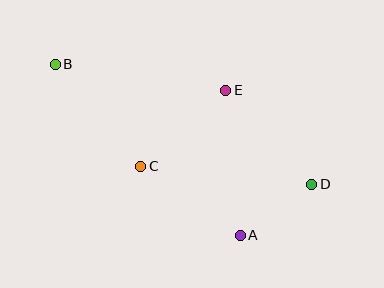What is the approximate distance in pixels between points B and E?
The distance between B and E is approximately 173 pixels.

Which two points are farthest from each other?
Points B and D are farthest from each other.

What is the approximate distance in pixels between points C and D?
The distance between C and D is approximately 172 pixels.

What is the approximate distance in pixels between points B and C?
The distance between B and C is approximately 133 pixels.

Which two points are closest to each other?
Points A and D are closest to each other.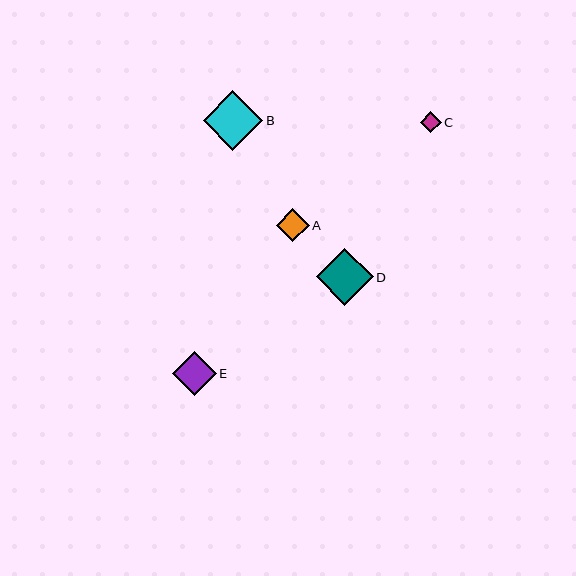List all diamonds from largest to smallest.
From largest to smallest: B, D, E, A, C.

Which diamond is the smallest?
Diamond C is the smallest with a size of approximately 21 pixels.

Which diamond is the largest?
Diamond B is the largest with a size of approximately 59 pixels.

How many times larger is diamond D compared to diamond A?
Diamond D is approximately 1.7 times the size of diamond A.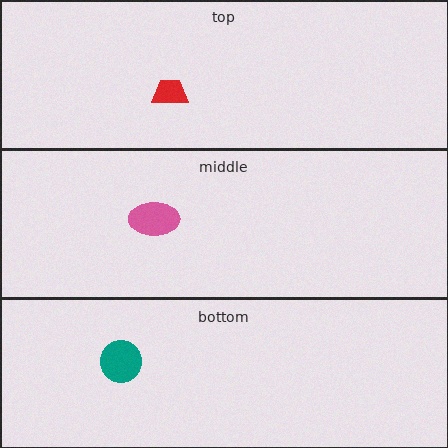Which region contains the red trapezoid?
The top region.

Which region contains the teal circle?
The bottom region.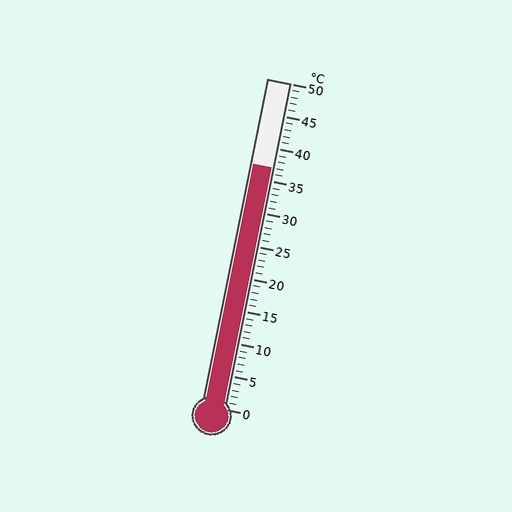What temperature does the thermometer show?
The thermometer shows approximately 37°C.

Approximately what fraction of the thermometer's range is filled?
The thermometer is filled to approximately 75% of its range.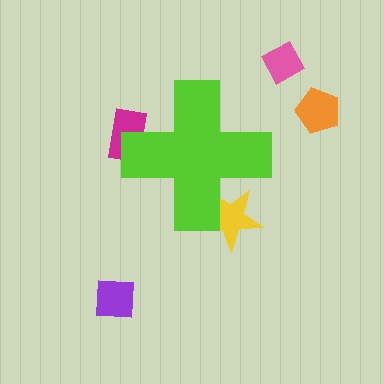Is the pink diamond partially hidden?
No, the pink diamond is fully visible.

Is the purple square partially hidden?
No, the purple square is fully visible.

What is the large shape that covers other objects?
A lime cross.